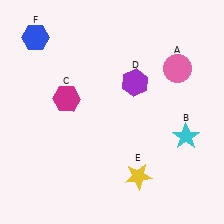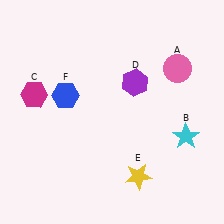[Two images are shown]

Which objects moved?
The objects that moved are: the magenta hexagon (C), the blue hexagon (F).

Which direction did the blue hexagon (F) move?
The blue hexagon (F) moved down.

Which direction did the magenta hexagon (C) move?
The magenta hexagon (C) moved left.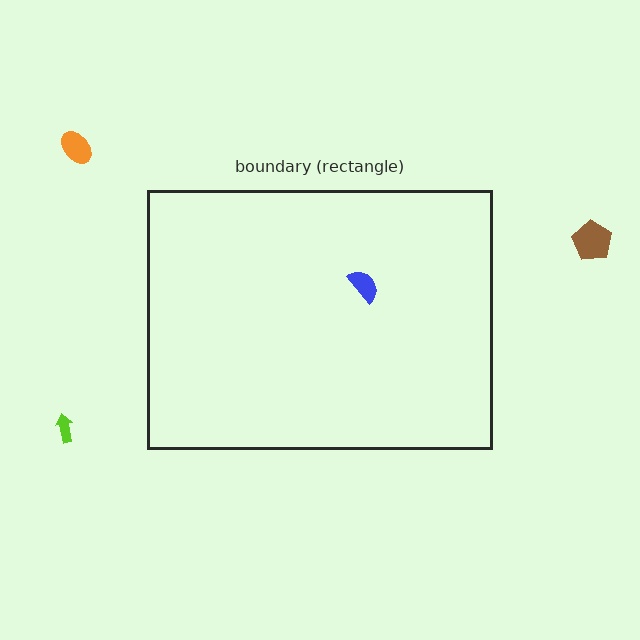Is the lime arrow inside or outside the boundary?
Outside.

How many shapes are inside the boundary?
1 inside, 3 outside.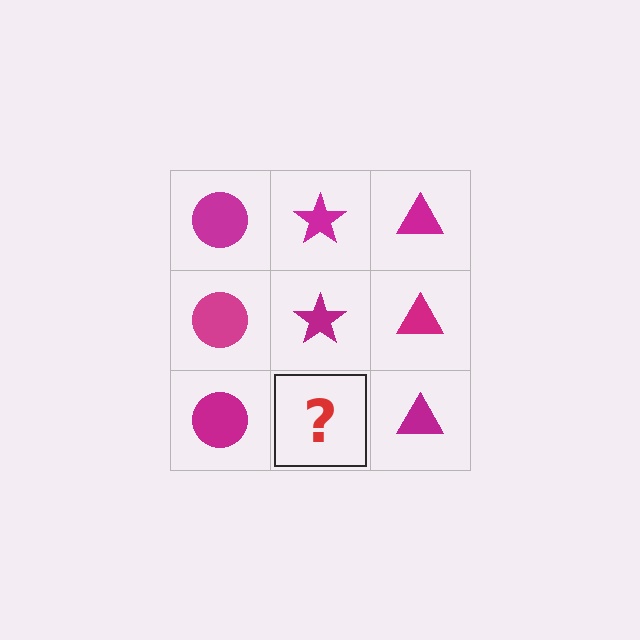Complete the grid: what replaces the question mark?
The question mark should be replaced with a magenta star.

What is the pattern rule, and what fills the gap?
The rule is that each column has a consistent shape. The gap should be filled with a magenta star.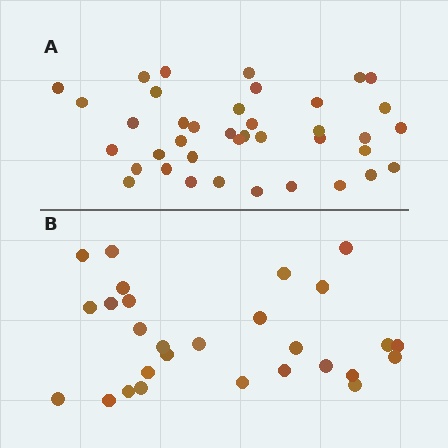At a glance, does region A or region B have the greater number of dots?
Region A (the top region) has more dots.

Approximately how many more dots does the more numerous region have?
Region A has roughly 12 or so more dots than region B.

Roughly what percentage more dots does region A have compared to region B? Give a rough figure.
About 40% more.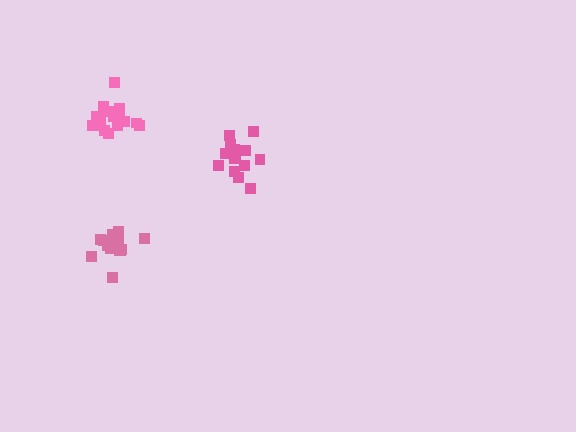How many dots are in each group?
Group 1: 13 dots, Group 2: 15 dots, Group 3: 18 dots (46 total).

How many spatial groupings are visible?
There are 3 spatial groupings.